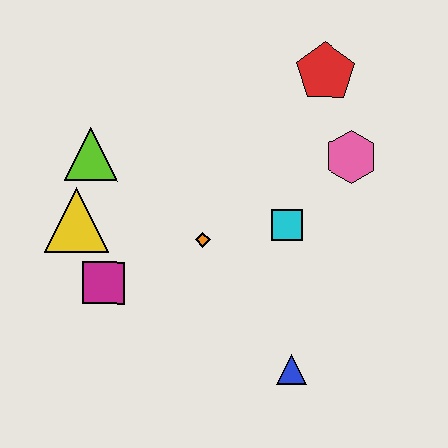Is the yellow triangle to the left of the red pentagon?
Yes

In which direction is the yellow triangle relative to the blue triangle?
The yellow triangle is to the left of the blue triangle.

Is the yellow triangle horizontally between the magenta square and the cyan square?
No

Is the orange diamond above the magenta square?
Yes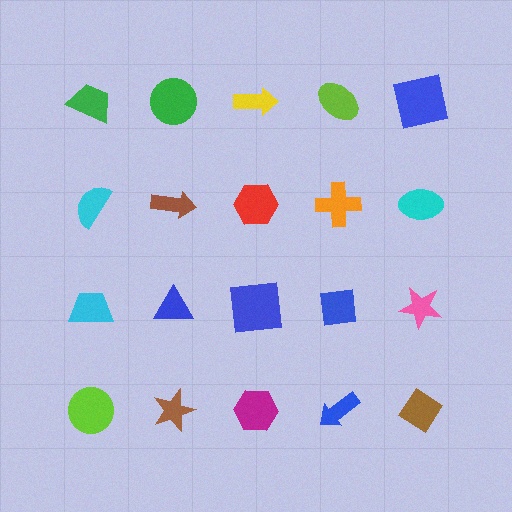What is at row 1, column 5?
A blue square.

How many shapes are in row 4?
5 shapes.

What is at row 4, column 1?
A lime circle.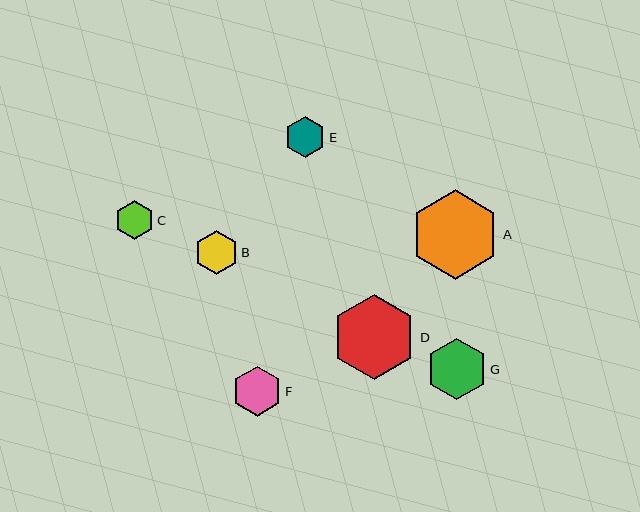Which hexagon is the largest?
Hexagon A is the largest with a size of approximately 90 pixels.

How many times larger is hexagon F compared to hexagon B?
Hexagon F is approximately 1.2 times the size of hexagon B.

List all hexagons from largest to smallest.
From largest to smallest: A, D, G, F, B, E, C.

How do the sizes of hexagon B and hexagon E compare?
Hexagon B and hexagon E are approximately the same size.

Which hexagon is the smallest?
Hexagon C is the smallest with a size of approximately 39 pixels.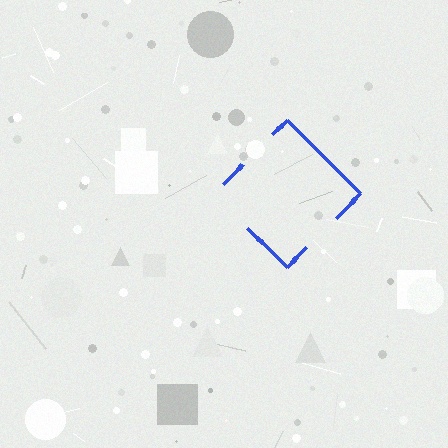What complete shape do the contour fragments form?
The contour fragments form a diamond.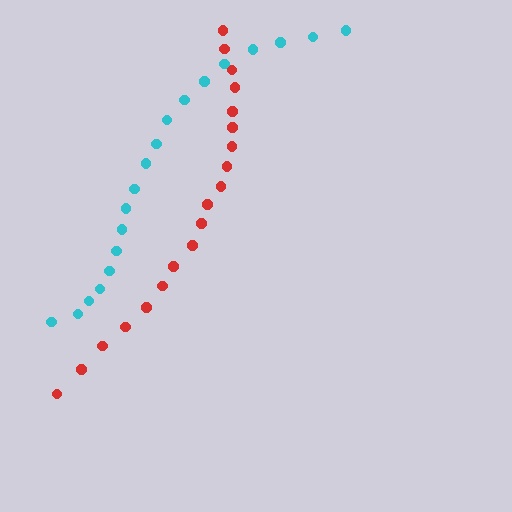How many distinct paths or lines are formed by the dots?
There are 2 distinct paths.